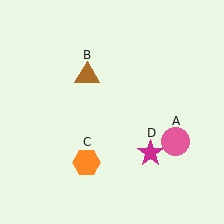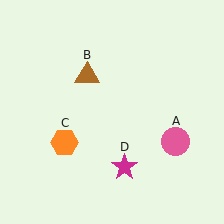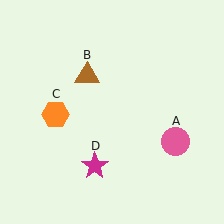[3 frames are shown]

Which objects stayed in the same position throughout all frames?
Pink circle (object A) and brown triangle (object B) remained stationary.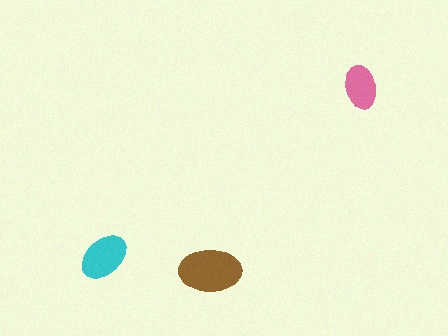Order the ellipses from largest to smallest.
the brown one, the cyan one, the pink one.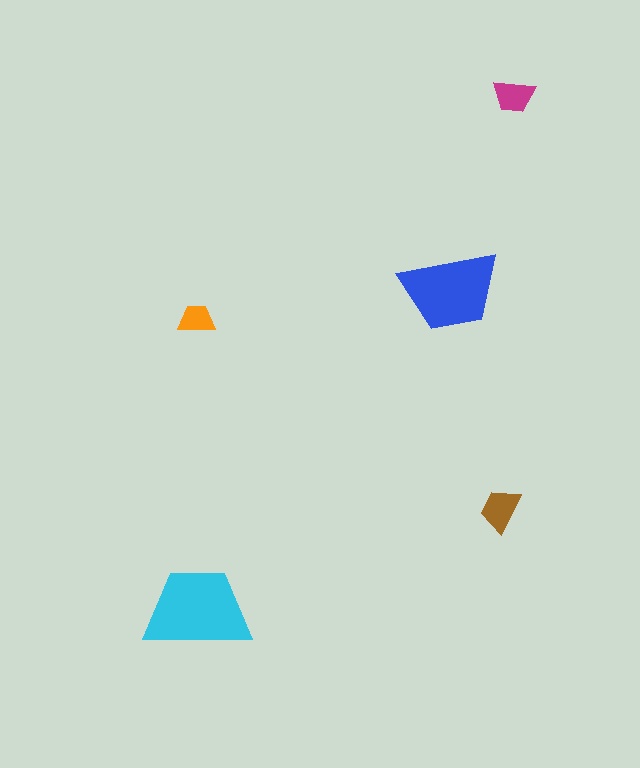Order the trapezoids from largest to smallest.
the cyan one, the blue one, the brown one, the magenta one, the orange one.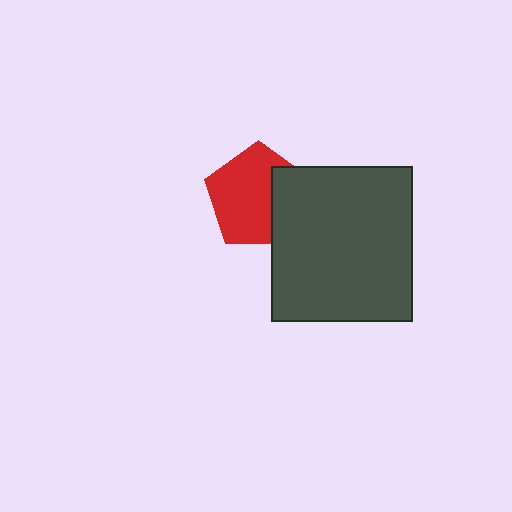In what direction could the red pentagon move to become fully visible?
The red pentagon could move left. That would shift it out from behind the dark gray rectangle entirely.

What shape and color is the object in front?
The object in front is a dark gray rectangle.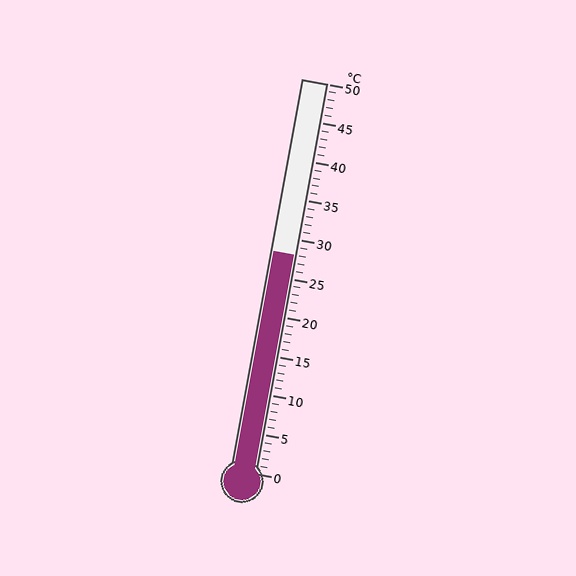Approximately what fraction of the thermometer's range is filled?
The thermometer is filled to approximately 55% of its range.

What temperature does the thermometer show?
The thermometer shows approximately 28°C.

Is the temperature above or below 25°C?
The temperature is above 25°C.